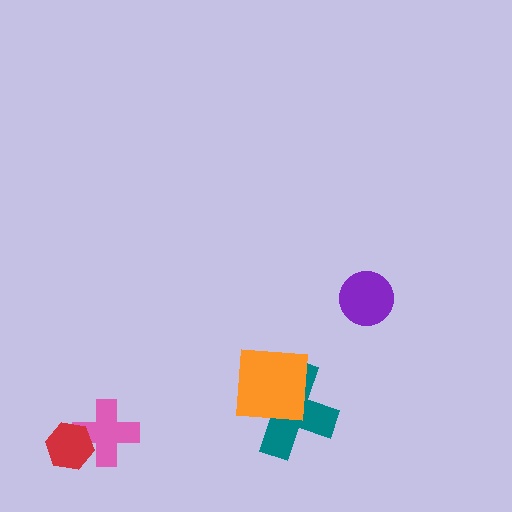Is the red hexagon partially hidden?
No, no other shape covers it.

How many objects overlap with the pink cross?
1 object overlaps with the pink cross.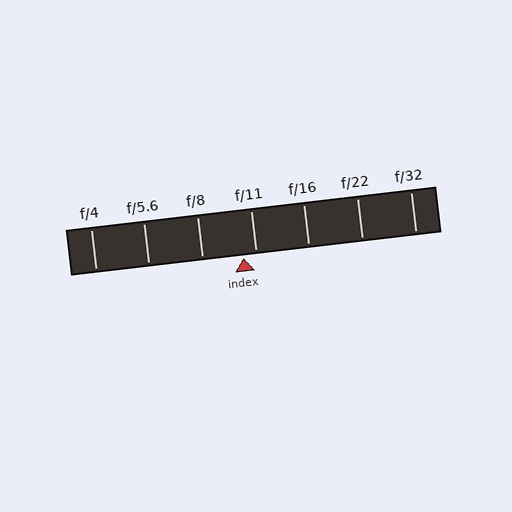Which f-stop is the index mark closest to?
The index mark is closest to f/11.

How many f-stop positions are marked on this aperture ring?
There are 7 f-stop positions marked.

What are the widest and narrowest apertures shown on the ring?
The widest aperture shown is f/4 and the narrowest is f/32.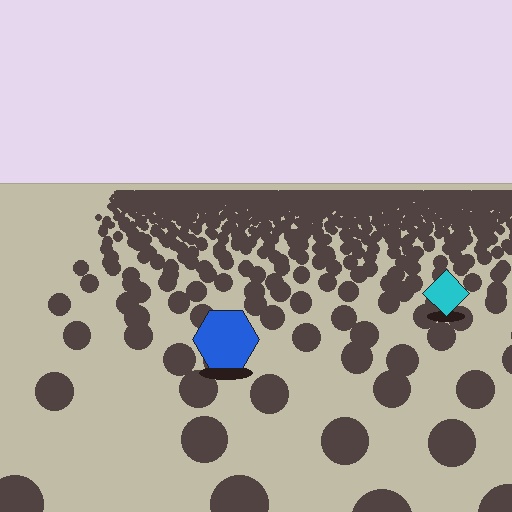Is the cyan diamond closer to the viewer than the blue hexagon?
No. The blue hexagon is closer — you can tell from the texture gradient: the ground texture is coarser near it.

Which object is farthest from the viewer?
The cyan diamond is farthest from the viewer. It appears smaller and the ground texture around it is denser.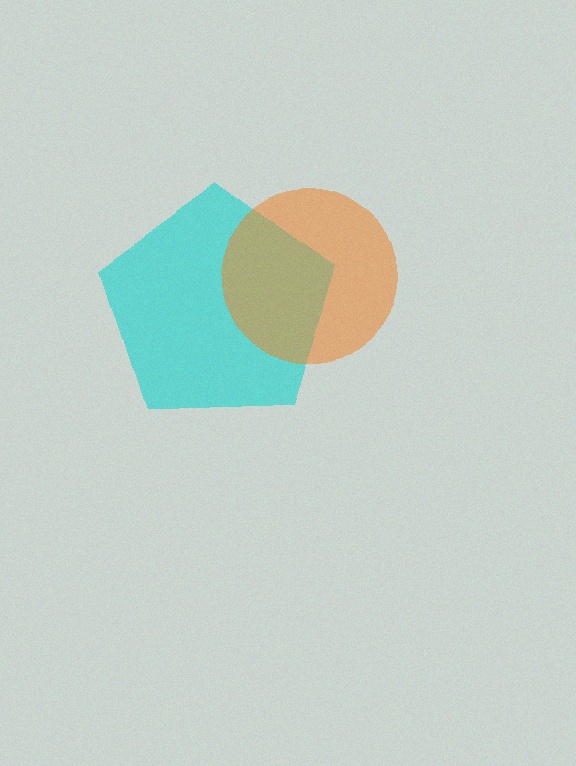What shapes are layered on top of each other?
The layered shapes are: a cyan pentagon, an orange circle.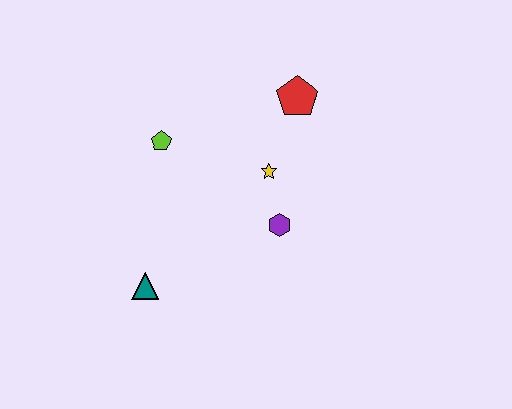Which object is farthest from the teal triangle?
The red pentagon is farthest from the teal triangle.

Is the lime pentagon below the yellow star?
No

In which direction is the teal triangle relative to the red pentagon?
The teal triangle is below the red pentagon.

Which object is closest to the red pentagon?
The yellow star is closest to the red pentagon.